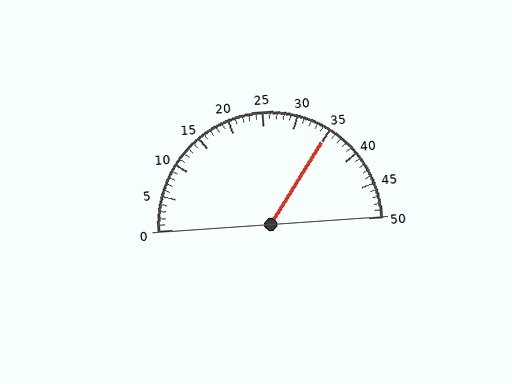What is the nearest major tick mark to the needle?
The nearest major tick mark is 35.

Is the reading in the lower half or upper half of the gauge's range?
The reading is in the upper half of the range (0 to 50).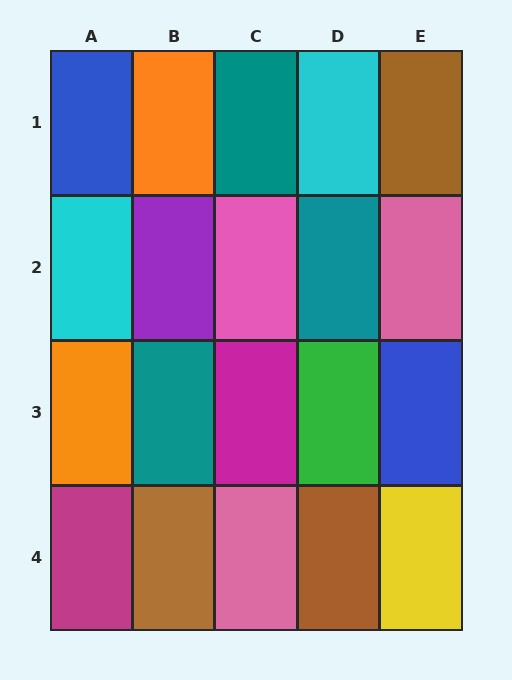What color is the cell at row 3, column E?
Blue.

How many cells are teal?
3 cells are teal.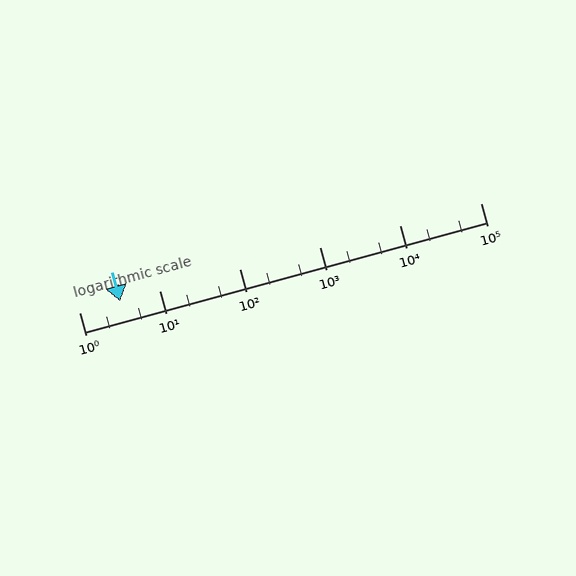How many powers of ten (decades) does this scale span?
The scale spans 5 decades, from 1 to 100000.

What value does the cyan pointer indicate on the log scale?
The pointer indicates approximately 3.2.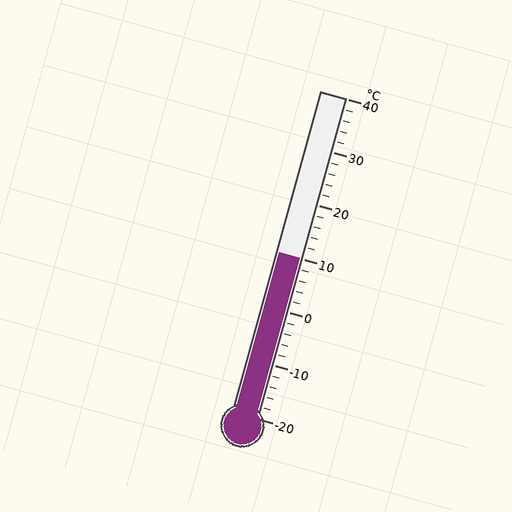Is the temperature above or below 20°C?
The temperature is below 20°C.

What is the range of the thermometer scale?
The thermometer scale ranges from -20°C to 40°C.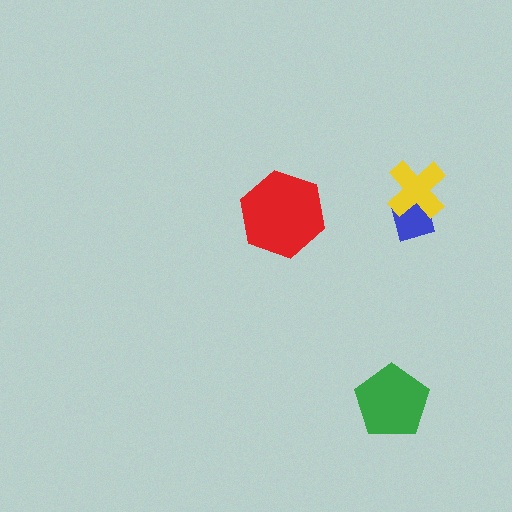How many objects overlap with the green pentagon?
0 objects overlap with the green pentagon.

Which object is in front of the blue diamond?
The yellow cross is in front of the blue diamond.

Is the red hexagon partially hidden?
No, no other shape covers it.